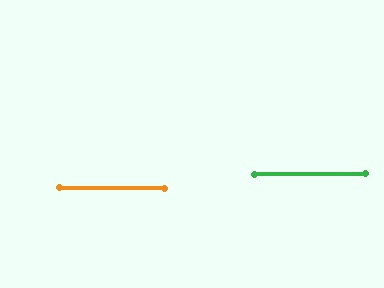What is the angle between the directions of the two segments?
Approximately 1 degree.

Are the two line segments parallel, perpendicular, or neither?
Parallel — their directions differ by only 1.2°.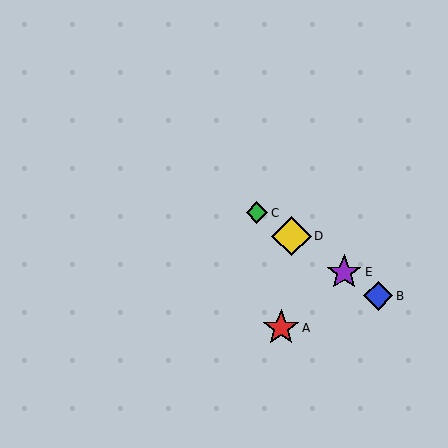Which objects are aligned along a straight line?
Objects B, C, D, E are aligned along a straight line.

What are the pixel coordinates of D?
Object D is at (291, 236).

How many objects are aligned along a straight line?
4 objects (B, C, D, E) are aligned along a straight line.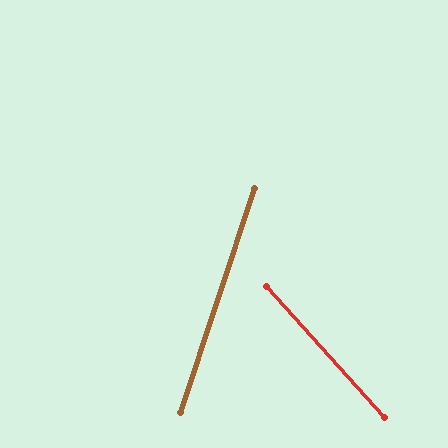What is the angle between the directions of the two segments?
Approximately 60 degrees.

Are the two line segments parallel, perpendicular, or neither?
Neither parallel nor perpendicular — they differ by about 60°.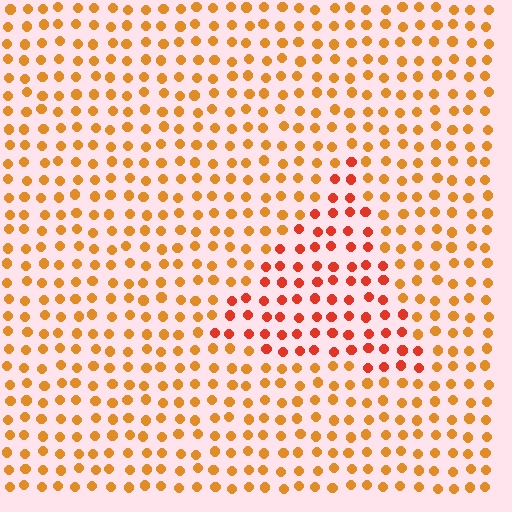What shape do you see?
I see a triangle.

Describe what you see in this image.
The image is filled with small orange elements in a uniform arrangement. A triangle-shaped region is visible where the elements are tinted to a slightly different hue, forming a subtle color boundary.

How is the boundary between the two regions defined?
The boundary is defined purely by a slight shift in hue (about 28 degrees). Spacing, size, and orientation are identical on both sides.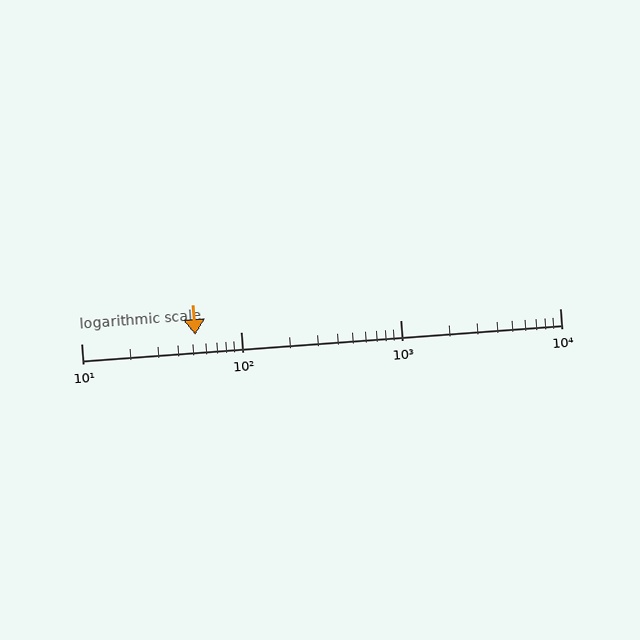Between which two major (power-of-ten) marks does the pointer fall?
The pointer is between 10 and 100.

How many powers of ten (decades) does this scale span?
The scale spans 3 decades, from 10 to 10000.